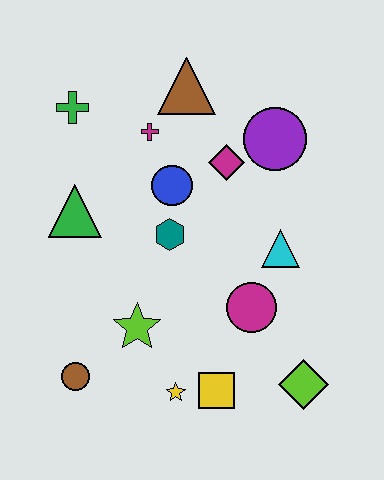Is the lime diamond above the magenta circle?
No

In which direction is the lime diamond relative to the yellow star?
The lime diamond is to the right of the yellow star.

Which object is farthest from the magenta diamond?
The brown circle is farthest from the magenta diamond.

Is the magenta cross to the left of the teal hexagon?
Yes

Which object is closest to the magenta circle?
The cyan triangle is closest to the magenta circle.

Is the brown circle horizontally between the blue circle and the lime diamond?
No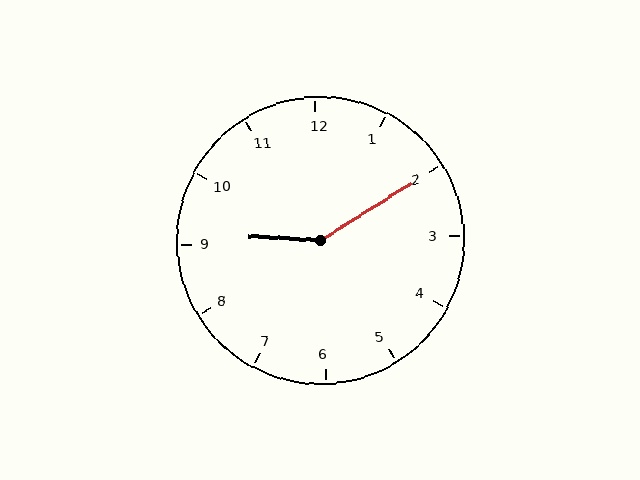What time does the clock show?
9:10.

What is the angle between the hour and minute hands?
Approximately 145 degrees.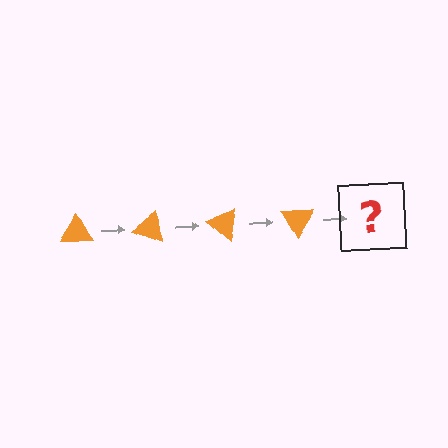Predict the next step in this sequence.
The next step is an orange triangle rotated 80 degrees.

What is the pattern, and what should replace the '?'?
The pattern is that the triangle rotates 20 degrees each step. The '?' should be an orange triangle rotated 80 degrees.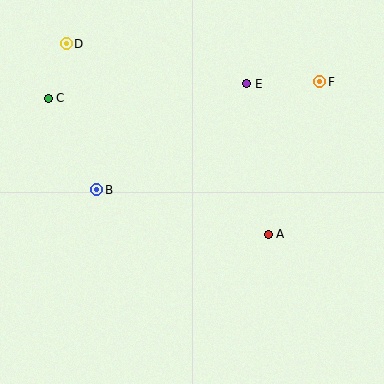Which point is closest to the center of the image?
Point A at (268, 234) is closest to the center.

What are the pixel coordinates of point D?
Point D is at (66, 44).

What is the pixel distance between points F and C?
The distance between F and C is 272 pixels.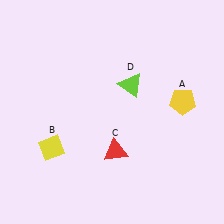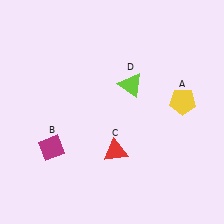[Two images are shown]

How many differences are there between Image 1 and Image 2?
There is 1 difference between the two images.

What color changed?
The diamond (B) changed from yellow in Image 1 to magenta in Image 2.